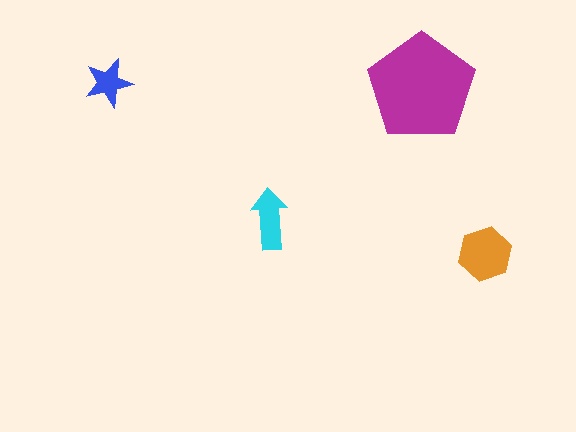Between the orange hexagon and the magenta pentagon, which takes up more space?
The magenta pentagon.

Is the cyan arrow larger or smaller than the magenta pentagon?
Smaller.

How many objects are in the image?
There are 4 objects in the image.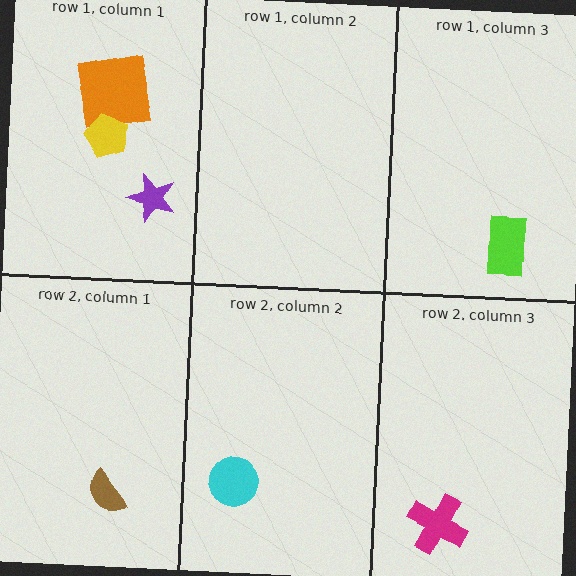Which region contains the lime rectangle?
The row 1, column 3 region.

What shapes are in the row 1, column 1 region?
The purple star, the orange square, the yellow pentagon.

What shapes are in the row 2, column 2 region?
The cyan circle.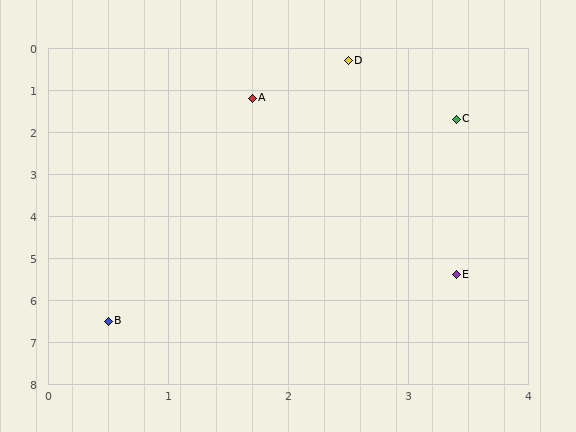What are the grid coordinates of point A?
Point A is at approximately (1.7, 1.2).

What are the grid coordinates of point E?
Point E is at approximately (3.4, 5.4).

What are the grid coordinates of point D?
Point D is at approximately (2.5, 0.3).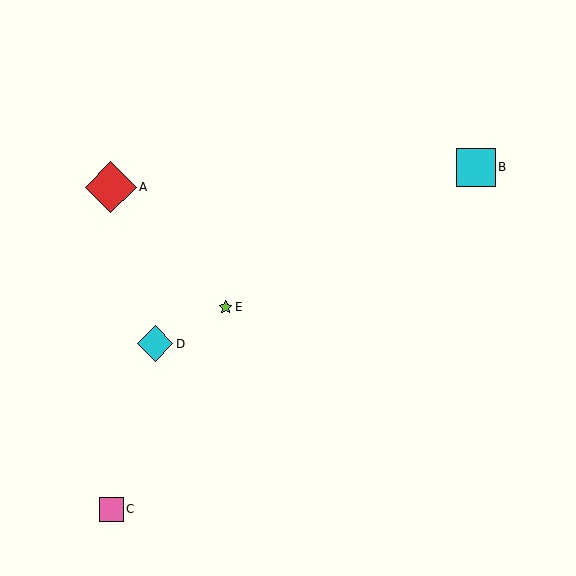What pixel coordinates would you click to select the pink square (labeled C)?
Click at (111, 509) to select the pink square C.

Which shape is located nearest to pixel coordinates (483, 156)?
The cyan square (labeled B) at (476, 167) is nearest to that location.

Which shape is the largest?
The red diamond (labeled A) is the largest.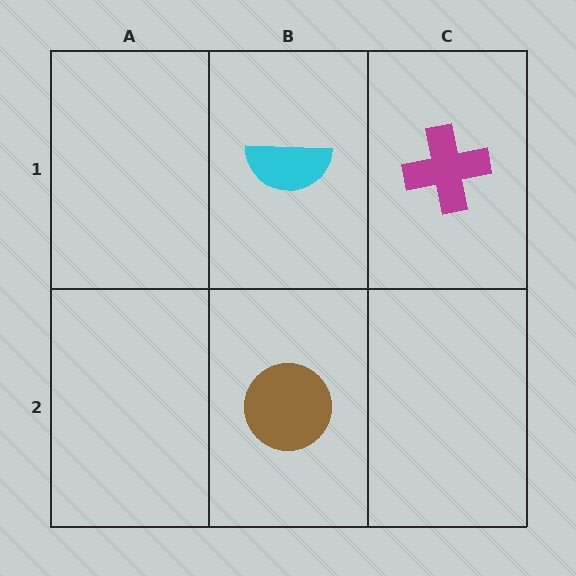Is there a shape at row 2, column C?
No, that cell is empty.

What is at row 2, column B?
A brown circle.